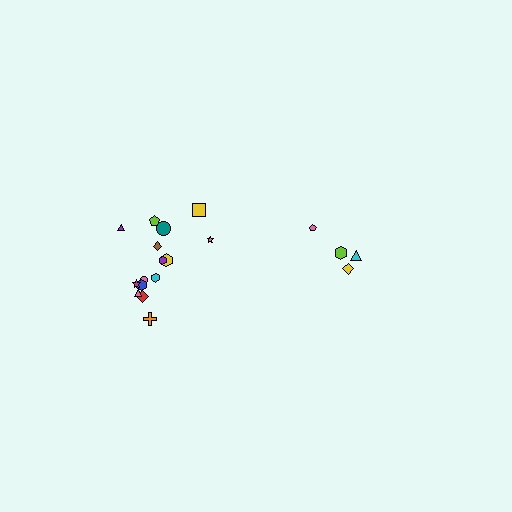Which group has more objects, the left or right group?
The left group.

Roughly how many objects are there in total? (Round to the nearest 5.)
Roughly 20 objects in total.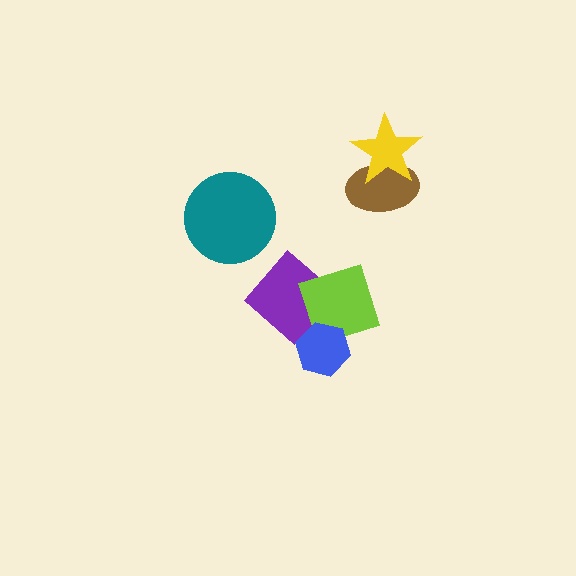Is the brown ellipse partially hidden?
Yes, it is partially covered by another shape.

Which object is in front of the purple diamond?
The lime diamond is in front of the purple diamond.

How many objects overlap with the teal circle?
0 objects overlap with the teal circle.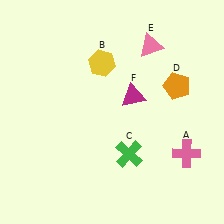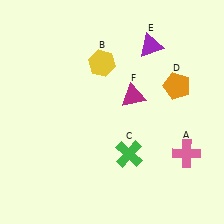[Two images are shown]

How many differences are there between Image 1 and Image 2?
There is 1 difference between the two images.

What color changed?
The triangle (E) changed from pink in Image 1 to purple in Image 2.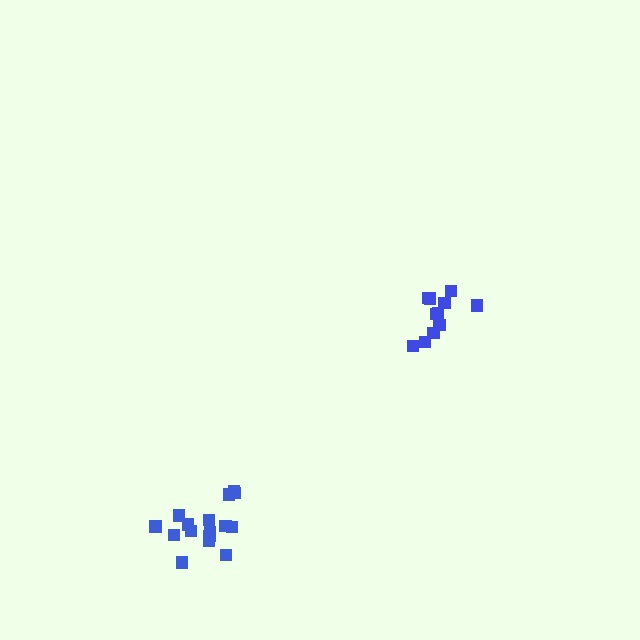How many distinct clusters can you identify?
There are 2 distinct clusters.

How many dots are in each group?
Group 1: 16 dots, Group 2: 11 dots (27 total).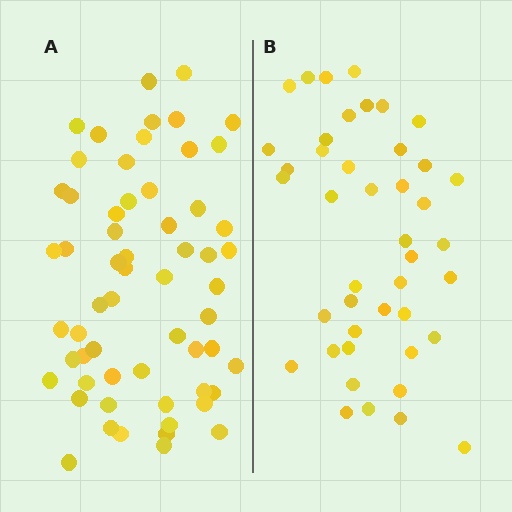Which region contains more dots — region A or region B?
Region A (the left region) has more dots.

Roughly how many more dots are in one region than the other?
Region A has approximately 15 more dots than region B.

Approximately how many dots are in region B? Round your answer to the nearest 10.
About 40 dots. (The exact count is 43, which rounds to 40.)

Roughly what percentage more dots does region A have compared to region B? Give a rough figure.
About 40% more.